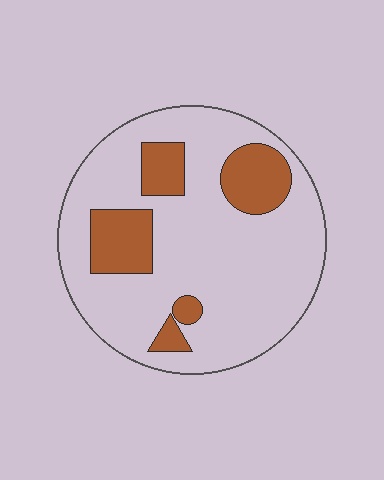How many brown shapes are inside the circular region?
5.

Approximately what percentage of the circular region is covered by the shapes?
Approximately 20%.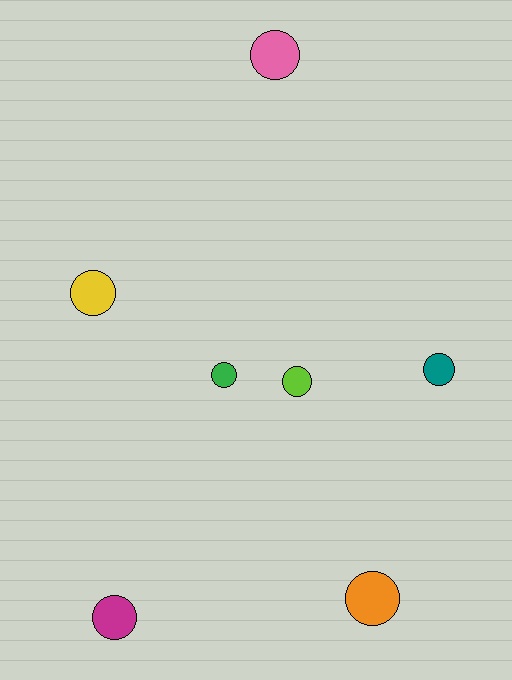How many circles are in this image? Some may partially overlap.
There are 7 circles.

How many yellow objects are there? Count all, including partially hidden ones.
There is 1 yellow object.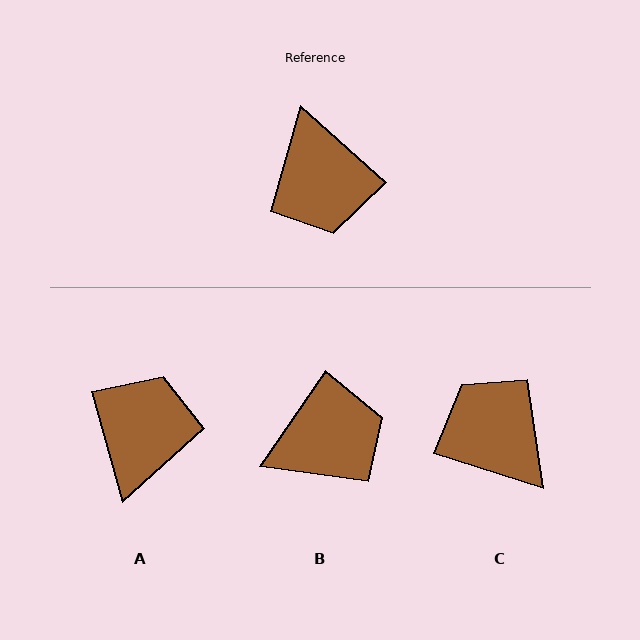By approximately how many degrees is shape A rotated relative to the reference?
Approximately 148 degrees counter-clockwise.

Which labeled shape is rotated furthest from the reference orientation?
C, about 156 degrees away.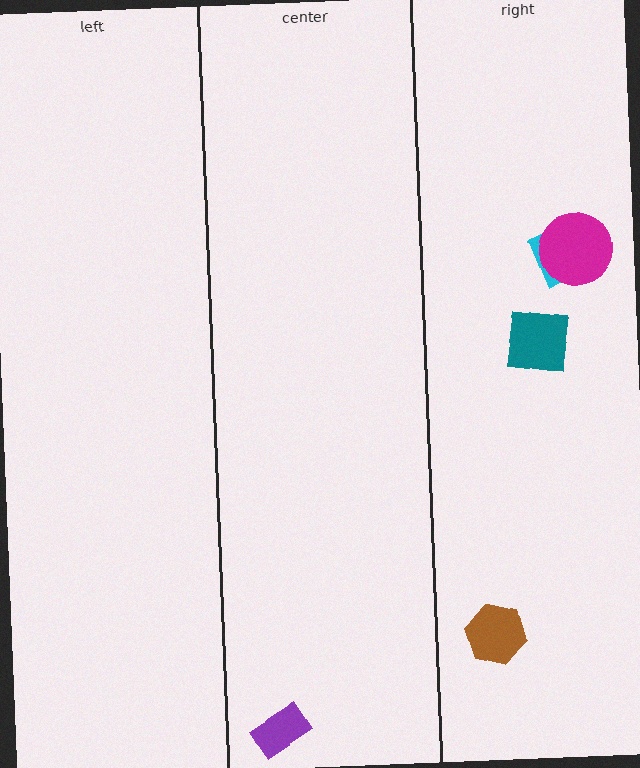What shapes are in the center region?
The purple rectangle.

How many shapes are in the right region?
4.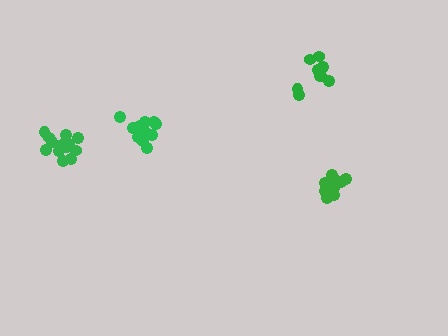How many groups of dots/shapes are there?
There are 4 groups.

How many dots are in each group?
Group 1: 11 dots, Group 2: 15 dots, Group 3: 14 dots, Group 4: 10 dots (50 total).